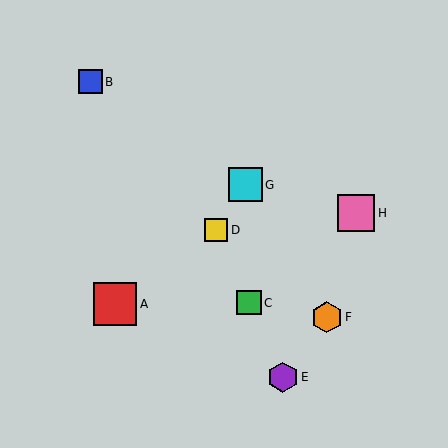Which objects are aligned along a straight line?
Objects C, D, E are aligned along a straight line.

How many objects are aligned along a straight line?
3 objects (C, D, E) are aligned along a straight line.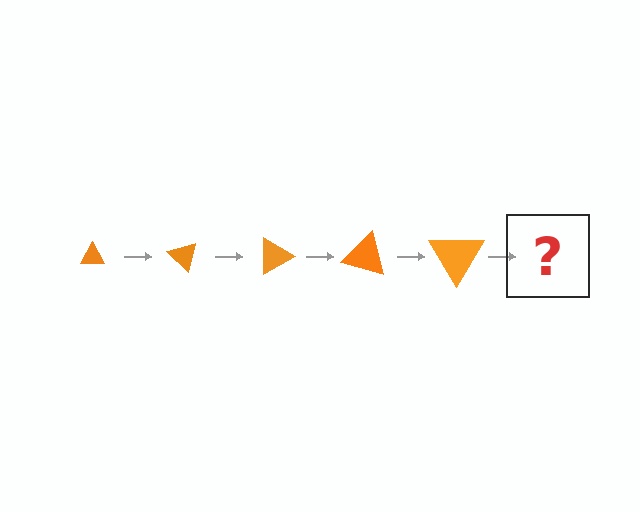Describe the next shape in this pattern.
It should be a triangle, larger than the previous one and rotated 225 degrees from the start.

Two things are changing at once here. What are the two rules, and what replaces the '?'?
The two rules are that the triangle grows larger each step and it rotates 45 degrees each step. The '?' should be a triangle, larger than the previous one and rotated 225 degrees from the start.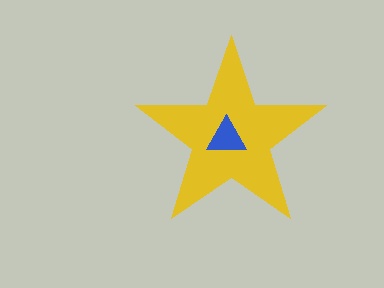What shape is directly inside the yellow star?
The blue triangle.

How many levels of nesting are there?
2.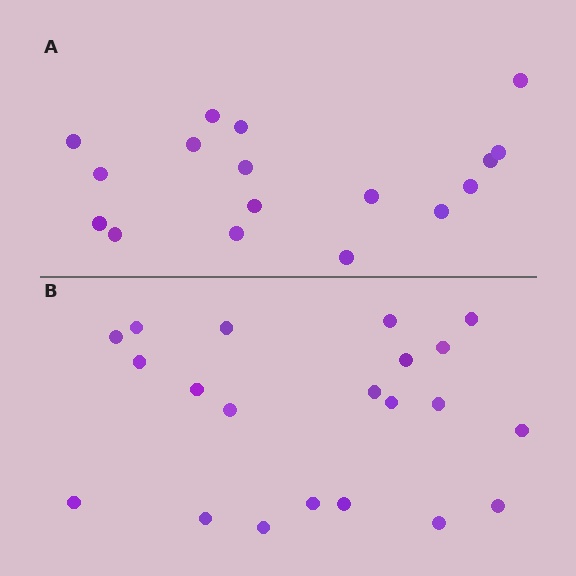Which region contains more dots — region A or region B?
Region B (the bottom region) has more dots.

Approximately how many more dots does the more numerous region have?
Region B has about 4 more dots than region A.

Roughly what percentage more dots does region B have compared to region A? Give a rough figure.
About 25% more.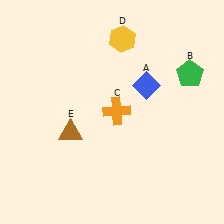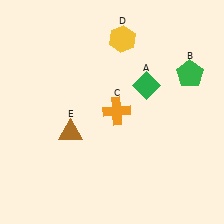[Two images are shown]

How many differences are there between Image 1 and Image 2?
There is 1 difference between the two images.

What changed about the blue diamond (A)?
In Image 1, A is blue. In Image 2, it changed to green.